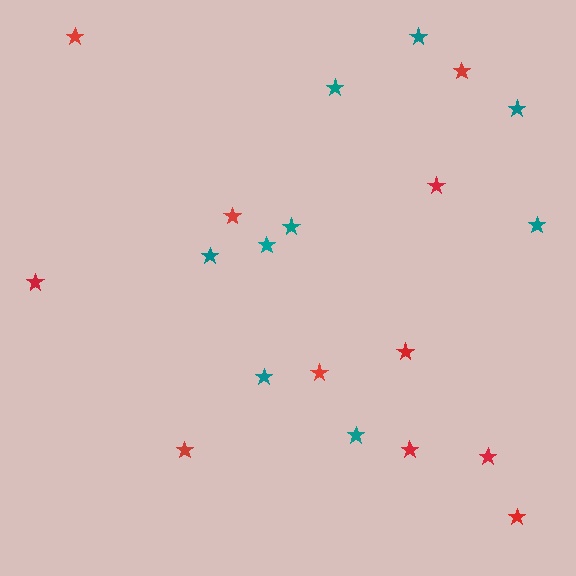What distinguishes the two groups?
There are 2 groups: one group of red stars (11) and one group of teal stars (9).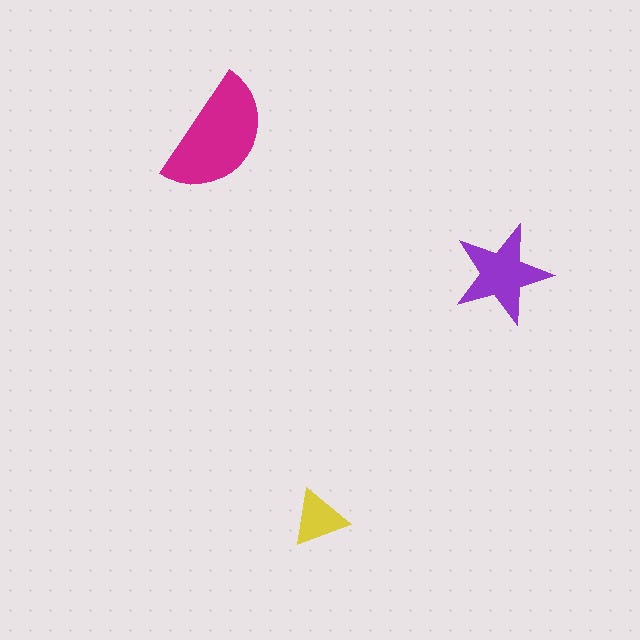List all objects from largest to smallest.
The magenta semicircle, the purple star, the yellow triangle.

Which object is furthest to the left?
The magenta semicircle is leftmost.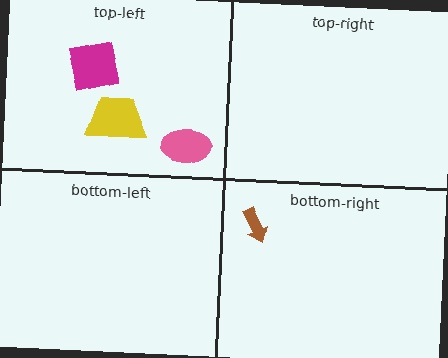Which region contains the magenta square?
The top-left region.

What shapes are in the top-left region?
The magenta square, the yellow trapezoid, the pink ellipse.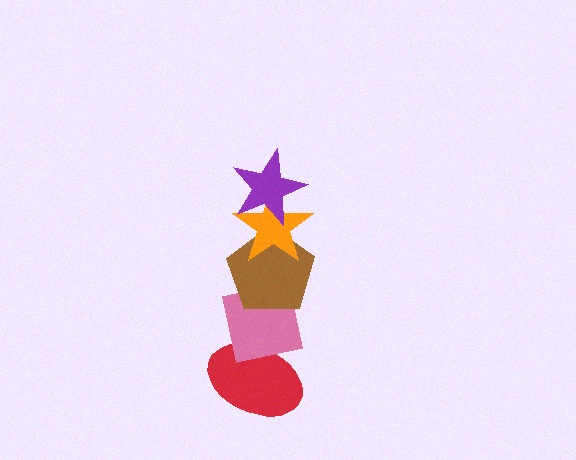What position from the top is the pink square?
The pink square is 4th from the top.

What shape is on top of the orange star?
The purple star is on top of the orange star.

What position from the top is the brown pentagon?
The brown pentagon is 3rd from the top.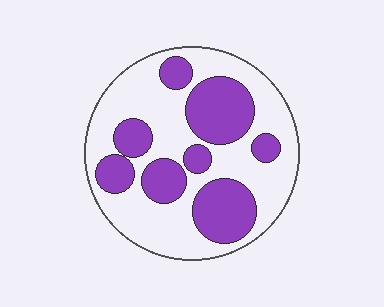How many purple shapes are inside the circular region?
8.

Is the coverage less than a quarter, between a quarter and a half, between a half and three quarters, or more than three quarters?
Between a quarter and a half.